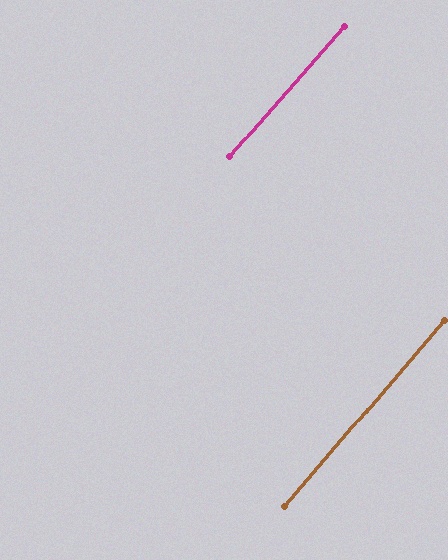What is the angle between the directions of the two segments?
Approximately 1 degree.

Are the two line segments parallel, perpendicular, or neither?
Parallel — their directions differ by only 1.3°.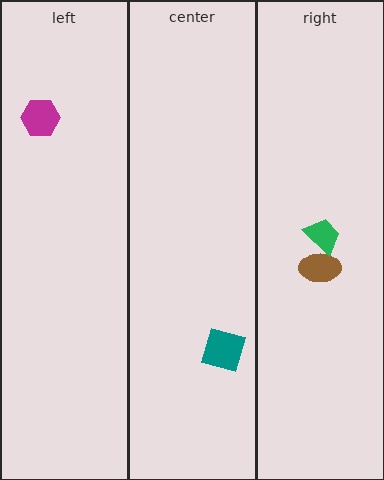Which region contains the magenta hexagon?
The left region.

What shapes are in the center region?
The teal square.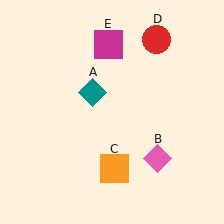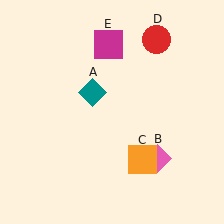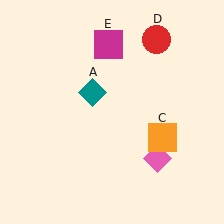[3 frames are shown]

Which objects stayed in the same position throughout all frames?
Teal diamond (object A) and pink diamond (object B) and red circle (object D) and magenta square (object E) remained stationary.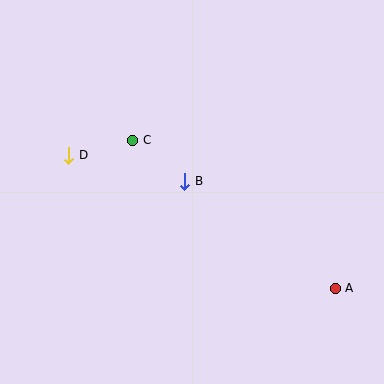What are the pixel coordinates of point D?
Point D is at (68, 155).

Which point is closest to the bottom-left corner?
Point D is closest to the bottom-left corner.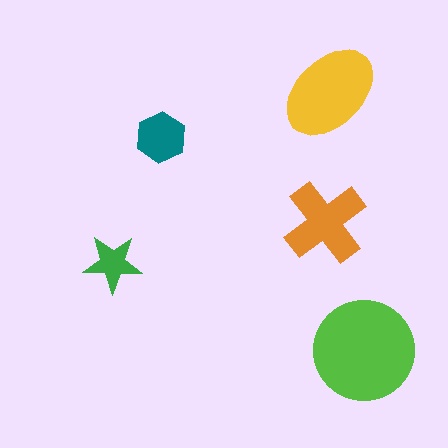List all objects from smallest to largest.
The green star, the teal hexagon, the orange cross, the yellow ellipse, the lime circle.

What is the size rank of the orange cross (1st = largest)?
3rd.